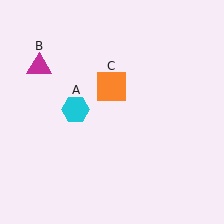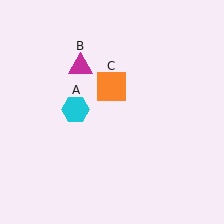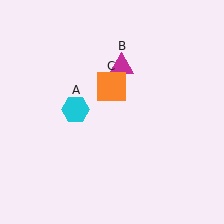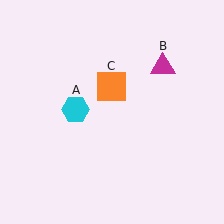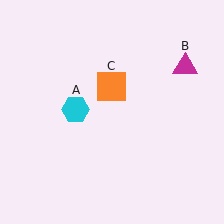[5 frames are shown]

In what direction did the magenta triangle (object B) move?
The magenta triangle (object B) moved right.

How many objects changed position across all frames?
1 object changed position: magenta triangle (object B).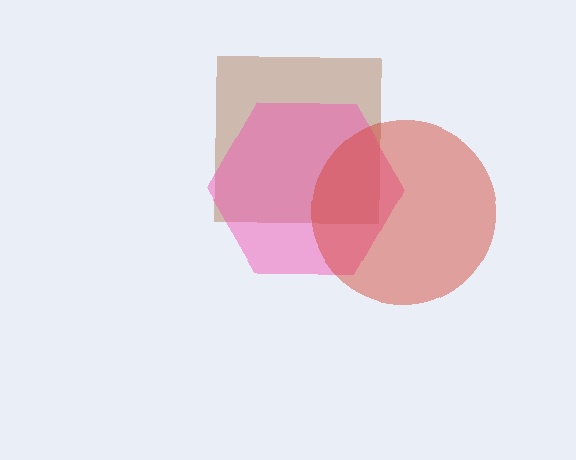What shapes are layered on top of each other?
The layered shapes are: a brown square, a pink hexagon, a red circle.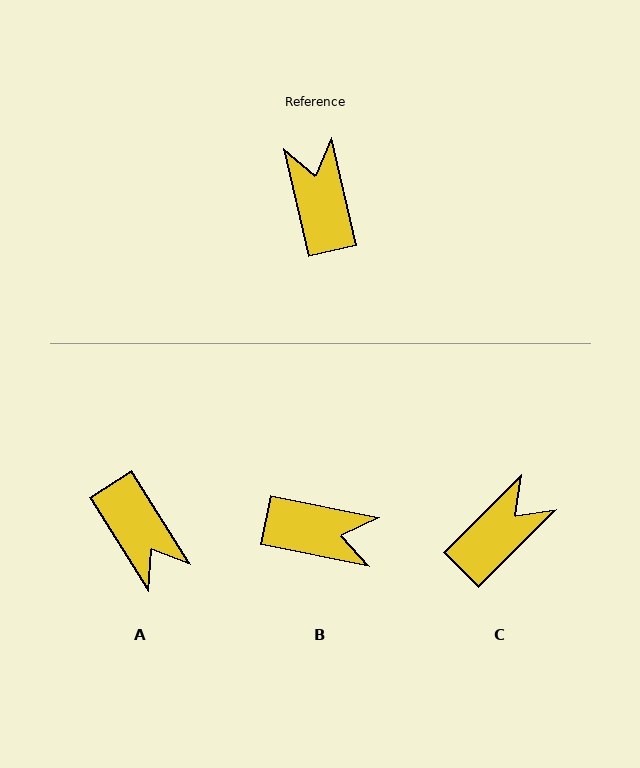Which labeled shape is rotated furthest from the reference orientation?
A, about 160 degrees away.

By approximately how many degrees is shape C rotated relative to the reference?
Approximately 58 degrees clockwise.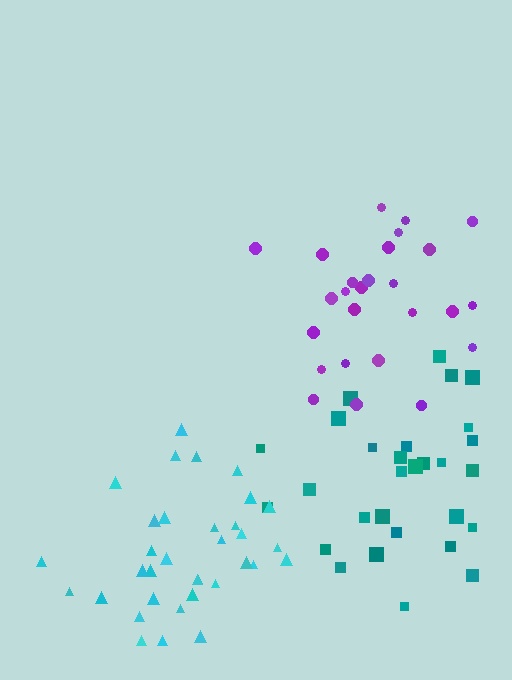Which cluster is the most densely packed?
Cyan.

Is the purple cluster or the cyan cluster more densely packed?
Cyan.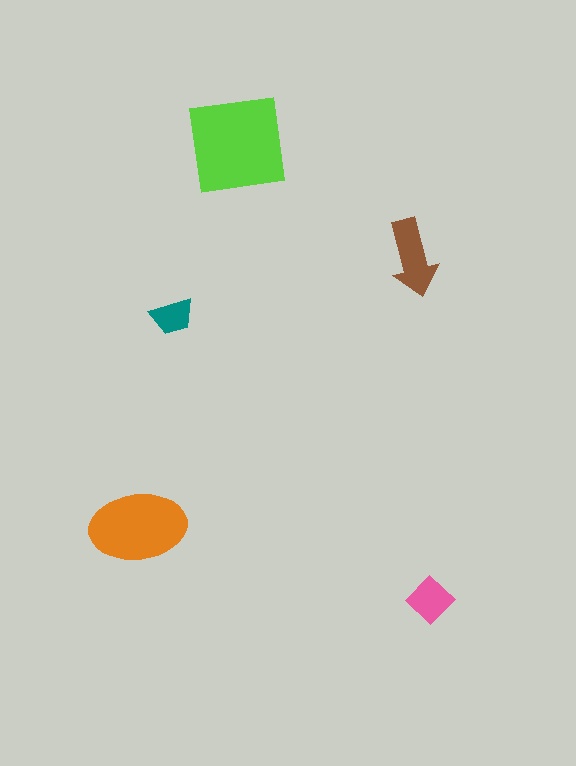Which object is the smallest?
The teal trapezoid.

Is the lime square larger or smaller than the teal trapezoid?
Larger.